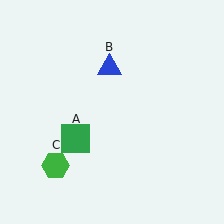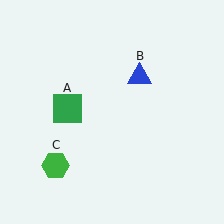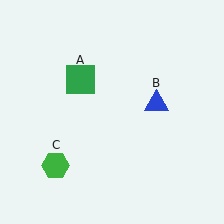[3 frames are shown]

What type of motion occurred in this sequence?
The green square (object A), blue triangle (object B) rotated clockwise around the center of the scene.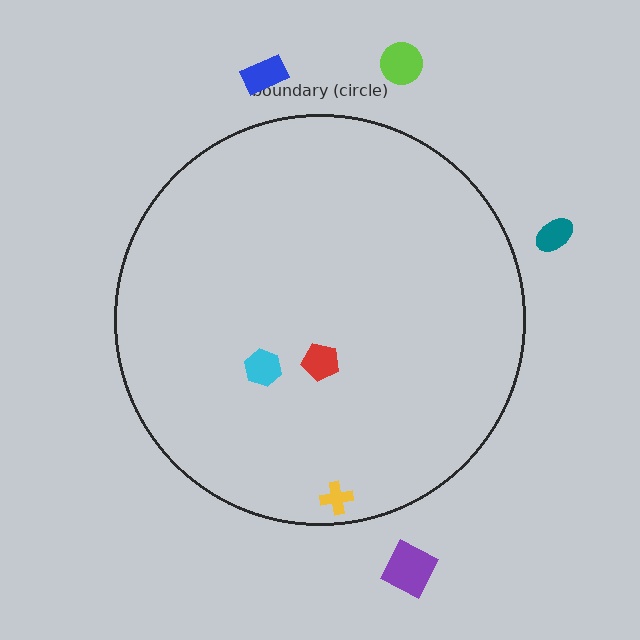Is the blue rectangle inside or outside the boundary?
Outside.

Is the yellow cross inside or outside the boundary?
Inside.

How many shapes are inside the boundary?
3 inside, 4 outside.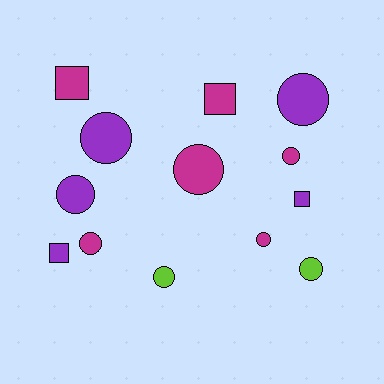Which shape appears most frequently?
Circle, with 9 objects.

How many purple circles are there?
There are 3 purple circles.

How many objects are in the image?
There are 13 objects.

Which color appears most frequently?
Magenta, with 6 objects.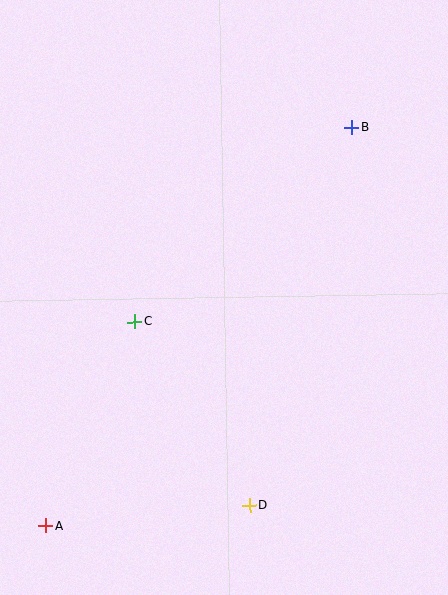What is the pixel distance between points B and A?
The distance between B and A is 503 pixels.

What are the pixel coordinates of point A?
Point A is at (45, 526).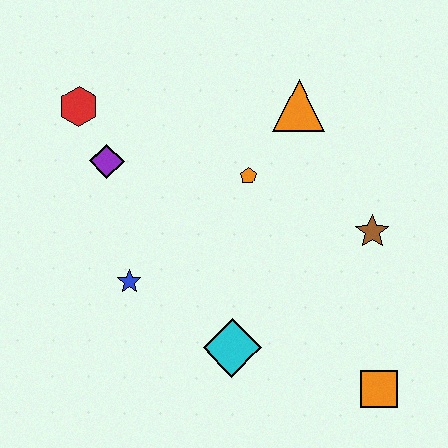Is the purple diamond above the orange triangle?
No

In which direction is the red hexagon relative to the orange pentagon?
The red hexagon is to the left of the orange pentagon.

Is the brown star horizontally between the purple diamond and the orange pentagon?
No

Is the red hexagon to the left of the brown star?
Yes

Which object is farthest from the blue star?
The orange square is farthest from the blue star.